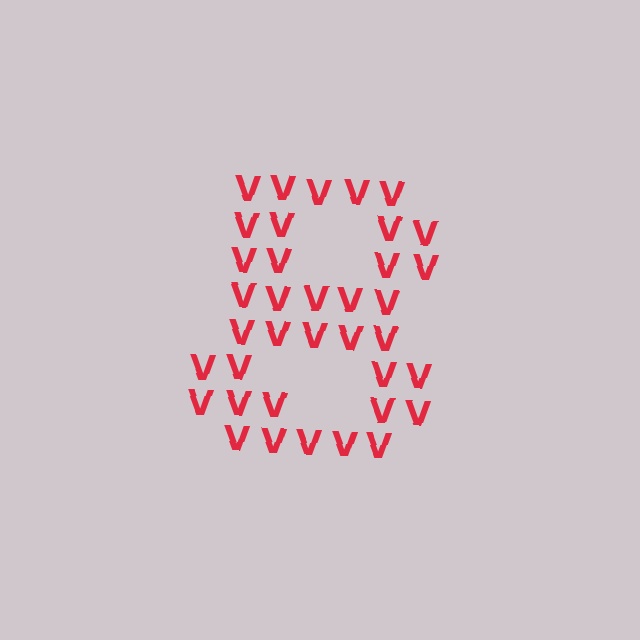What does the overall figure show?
The overall figure shows the digit 8.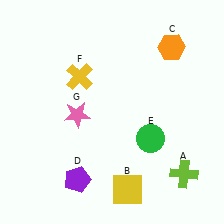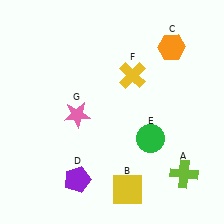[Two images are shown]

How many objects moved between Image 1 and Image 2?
1 object moved between the two images.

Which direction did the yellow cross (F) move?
The yellow cross (F) moved right.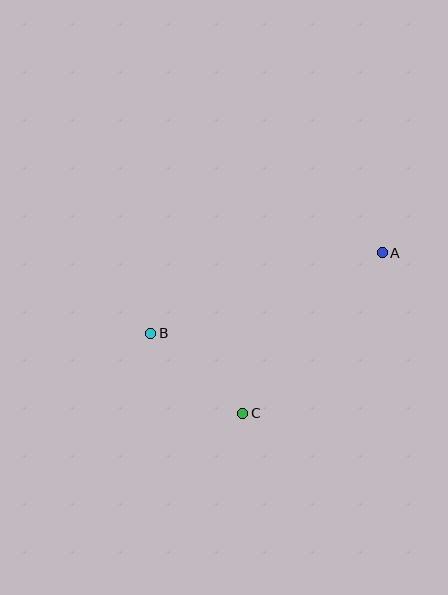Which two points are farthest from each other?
Points A and B are farthest from each other.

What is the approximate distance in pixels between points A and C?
The distance between A and C is approximately 213 pixels.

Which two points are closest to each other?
Points B and C are closest to each other.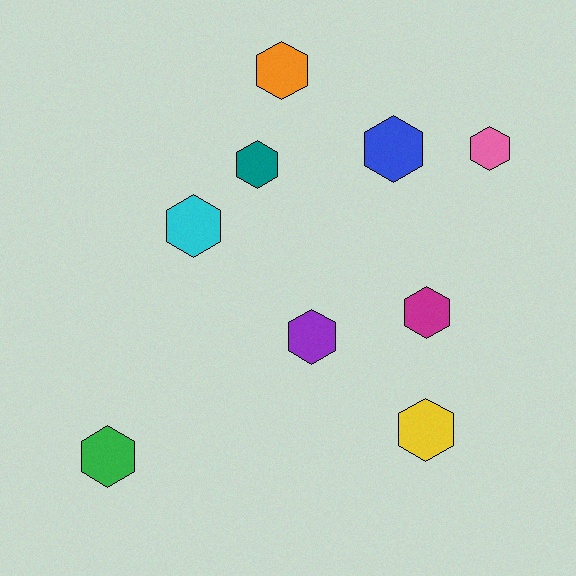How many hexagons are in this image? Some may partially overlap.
There are 9 hexagons.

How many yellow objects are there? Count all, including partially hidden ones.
There is 1 yellow object.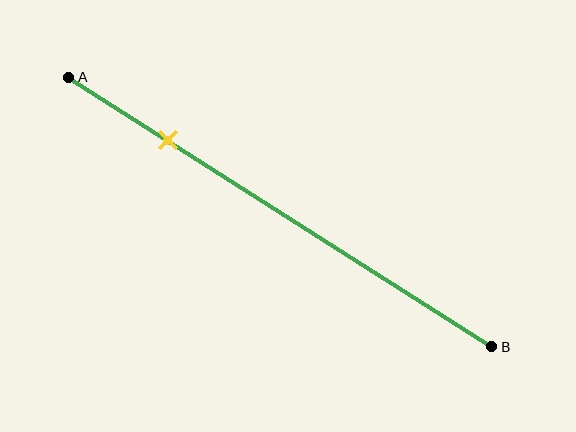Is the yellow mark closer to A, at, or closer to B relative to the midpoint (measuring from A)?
The yellow mark is closer to point A than the midpoint of segment AB.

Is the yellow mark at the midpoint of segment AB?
No, the mark is at about 25% from A, not at the 50% midpoint.